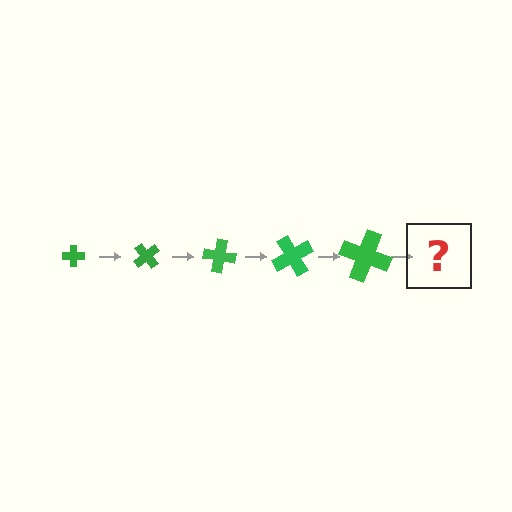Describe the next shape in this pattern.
It should be a cross, larger than the previous one and rotated 250 degrees from the start.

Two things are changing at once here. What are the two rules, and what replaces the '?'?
The two rules are that the cross grows larger each step and it rotates 50 degrees each step. The '?' should be a cross, larger than the previous one and rotated 250 degrees from the start.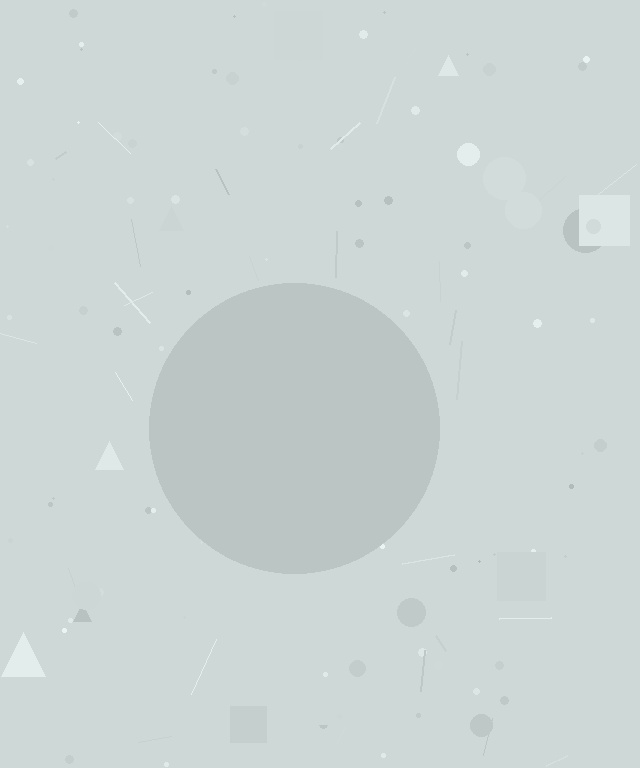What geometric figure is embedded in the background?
A circle is embedded in the background.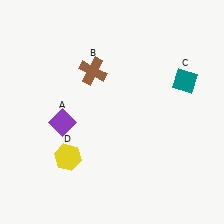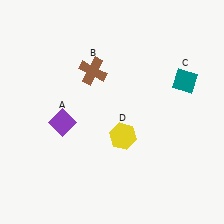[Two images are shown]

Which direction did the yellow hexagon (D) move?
The yellow hexagon (D) moved right.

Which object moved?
The yellow hexagon (D) moved right.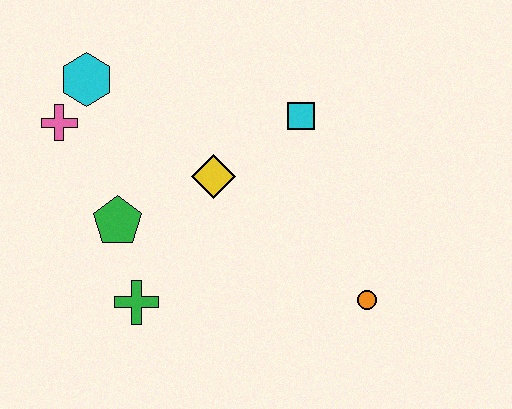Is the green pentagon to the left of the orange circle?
Yes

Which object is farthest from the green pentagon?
The orange circle is farthest from the green pentagon.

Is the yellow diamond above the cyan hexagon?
No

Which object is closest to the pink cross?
The cyan hexagon is closest to the pink cross.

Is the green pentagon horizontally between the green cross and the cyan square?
No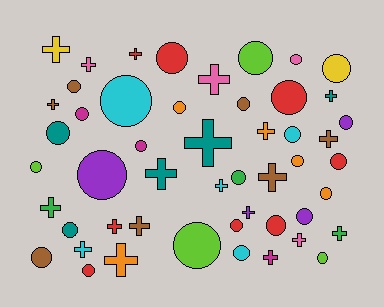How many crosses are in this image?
There are 21 crosses.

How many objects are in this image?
There are 50 objects.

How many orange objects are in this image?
There are 5 orange objects.